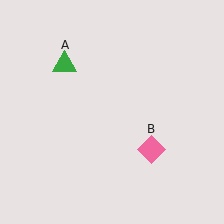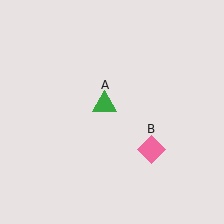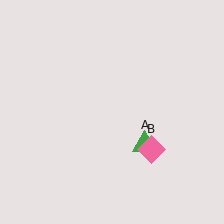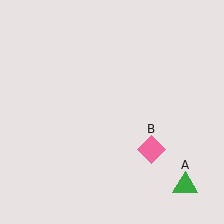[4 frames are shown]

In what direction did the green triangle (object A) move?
The green triangle (object A) moved down and to the right.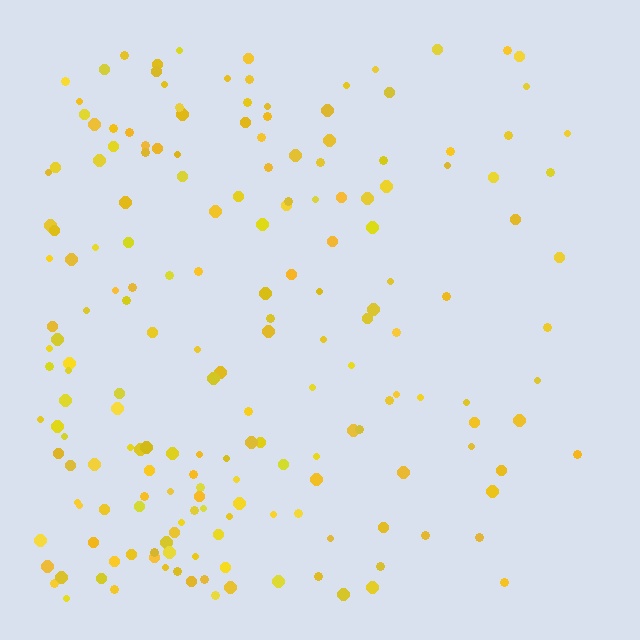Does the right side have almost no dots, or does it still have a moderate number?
Still a moderate number, just noticeably fewer than the left.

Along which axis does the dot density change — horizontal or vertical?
Horizontal.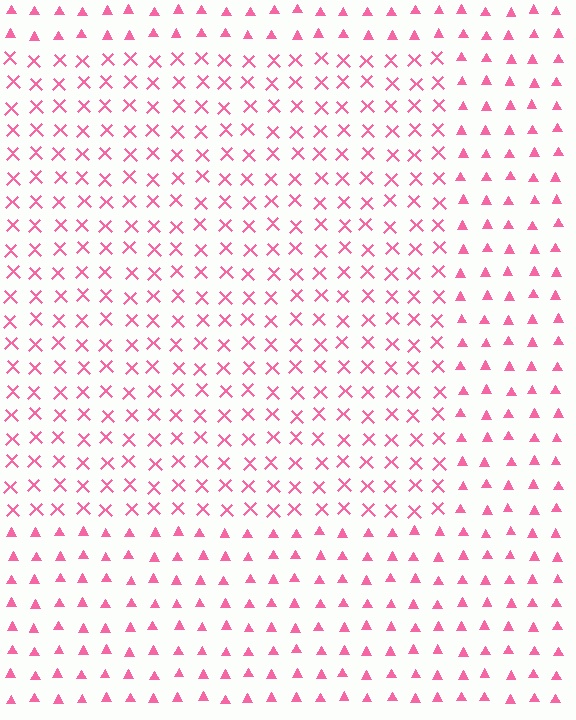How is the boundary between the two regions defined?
The boundary is defined by a change in element shape: X marks inside vs. triangles outside. All elements share the same color and spacing.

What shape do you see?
I see a rectangle.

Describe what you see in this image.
The image is filled with small pink elements arranged in a uniform grid. A rectangle-shaped region contains X marks, while the surrounding area contains triangles. The boundary is defined purely by the change in element shape.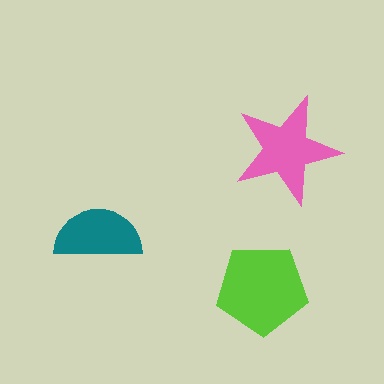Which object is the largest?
The lime pentagon.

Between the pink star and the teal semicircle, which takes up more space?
The pink star.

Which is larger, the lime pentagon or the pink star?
The lime pentagon.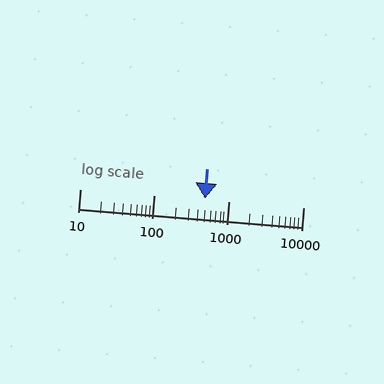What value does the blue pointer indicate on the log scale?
The pointer indicates approximately 480.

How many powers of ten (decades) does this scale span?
The scale spans 3 decades, from 10 to 10000.